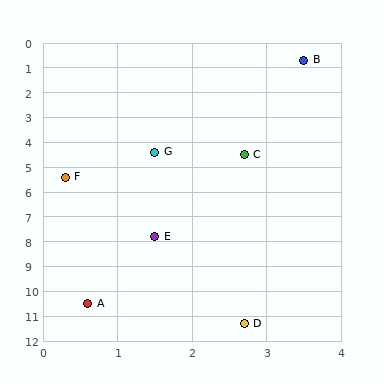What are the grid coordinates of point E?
Point E is at approximately (1.5, 7.8).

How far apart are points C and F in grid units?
Points C and F are about 2.6 grid units apart.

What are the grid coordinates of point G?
Point G is at approximately (1.5, 4.4).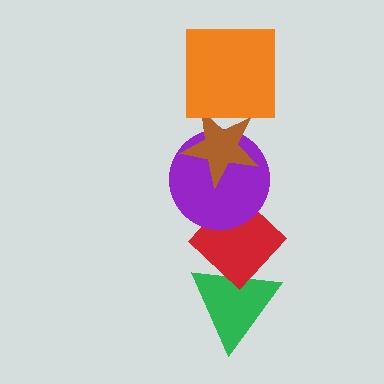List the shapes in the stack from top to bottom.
From top to bottom: the orange square, the brown star, the purple circle, the red diamond, the green triangle.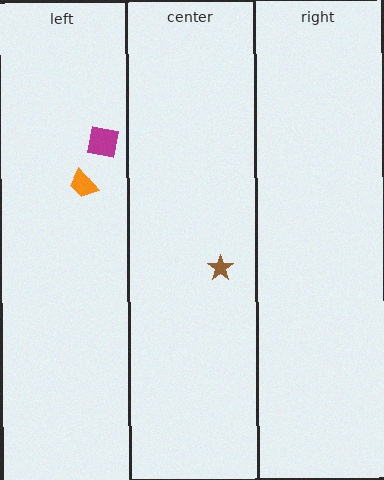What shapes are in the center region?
The brown star.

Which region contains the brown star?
The center region.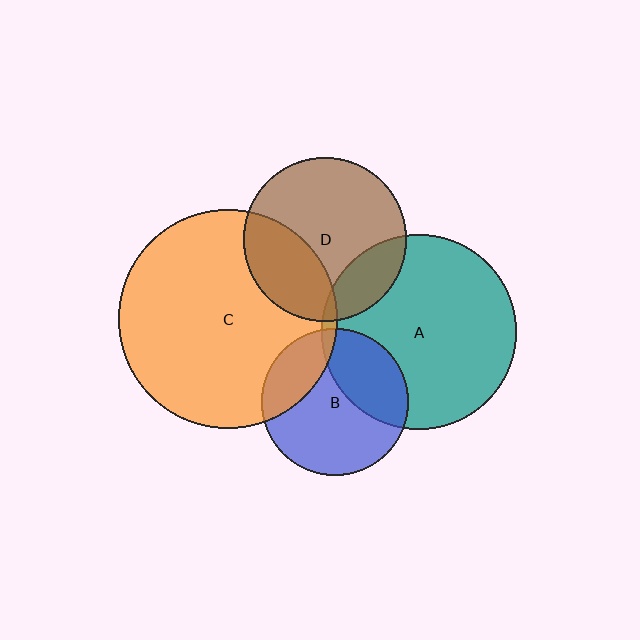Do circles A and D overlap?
Yes.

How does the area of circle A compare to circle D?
Approximately 1.4 times.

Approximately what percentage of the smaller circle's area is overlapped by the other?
Approximately 20%.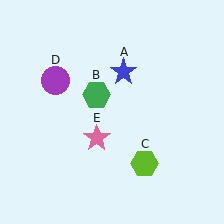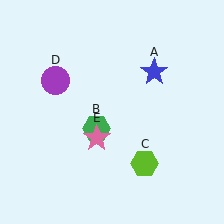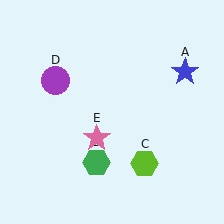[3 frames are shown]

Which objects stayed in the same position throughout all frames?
Lime hexagon (object C) and purple circle (object D) and pink star (object E) remained stationary.